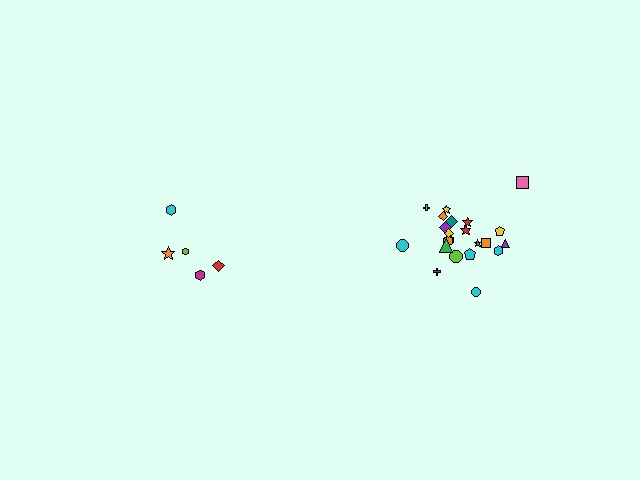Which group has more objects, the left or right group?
The right group.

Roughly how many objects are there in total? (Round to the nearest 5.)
Roughly 25 objects in total.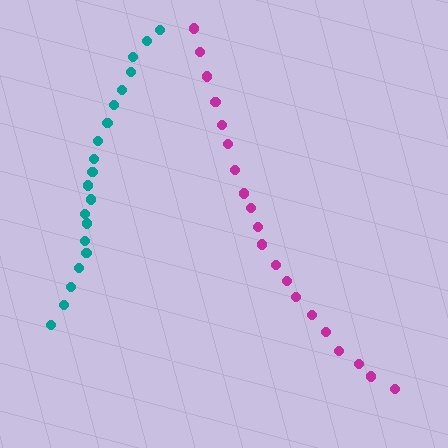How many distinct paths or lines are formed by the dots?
There are 2 distinct paths.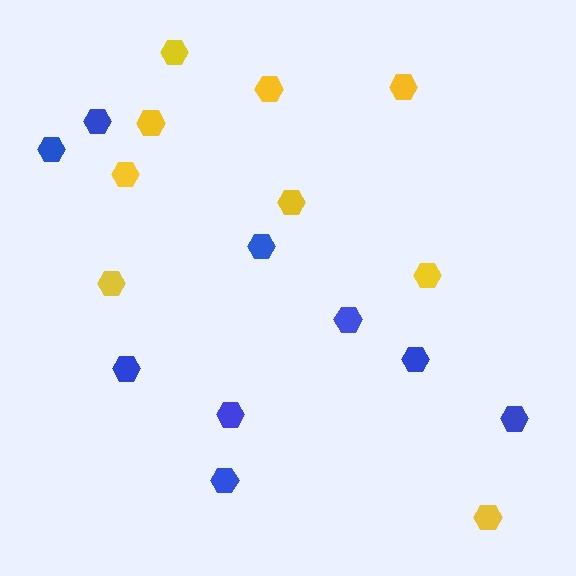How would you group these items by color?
There are 2 groups: one group of blue hexagons (9) and one group of yellow hexagons (9).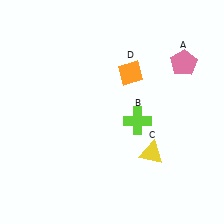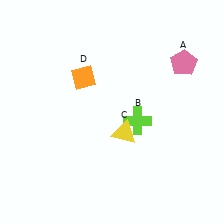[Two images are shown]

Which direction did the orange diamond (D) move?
The orange diamond (D) moved left.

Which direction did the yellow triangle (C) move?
The yellow triangle (C) moved left.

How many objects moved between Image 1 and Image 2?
2 objects moved between the two images.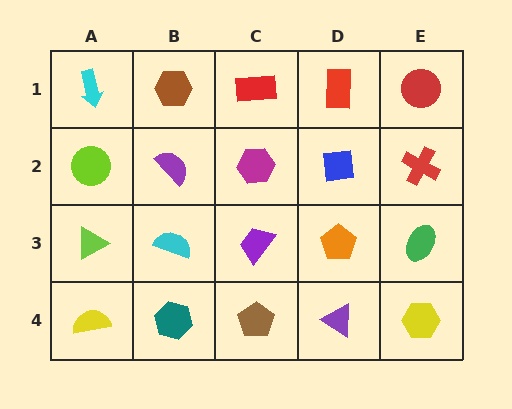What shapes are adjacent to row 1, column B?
A purple semicircle (row 2, column B), a cyan arrow (row 1, column A), a red rectangle (row 1, column C).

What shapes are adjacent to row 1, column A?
A lime circle (row 2, column A), a brown hexagon (row 1, column B).